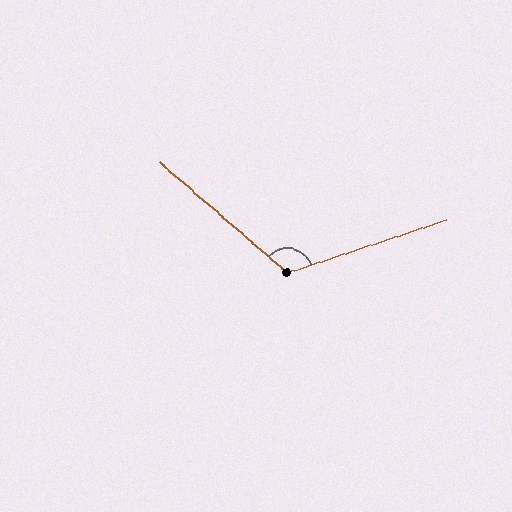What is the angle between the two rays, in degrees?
Approximately 121 degrees.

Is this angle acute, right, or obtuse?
It is obtuse.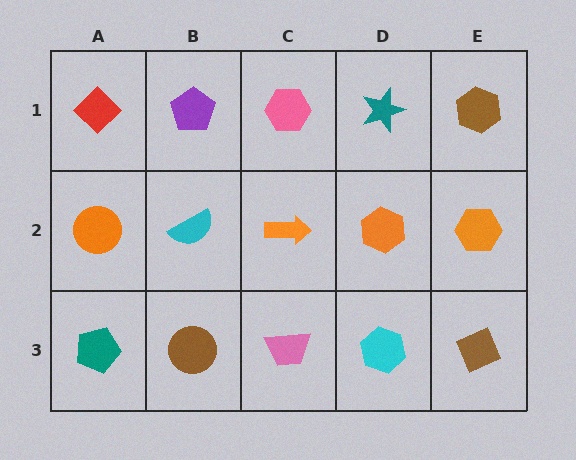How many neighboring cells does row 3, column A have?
2.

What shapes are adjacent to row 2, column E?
A brown hexagon (row 1, column E), a brown diamond (row 3, column E), an orange hexagon (row 2, column D).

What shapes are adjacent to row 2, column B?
A purple pentagon (row 1, column B), a brown circle (row 3, column B), an orange circle (row 2, column A), an orange arrow (row 2, column C).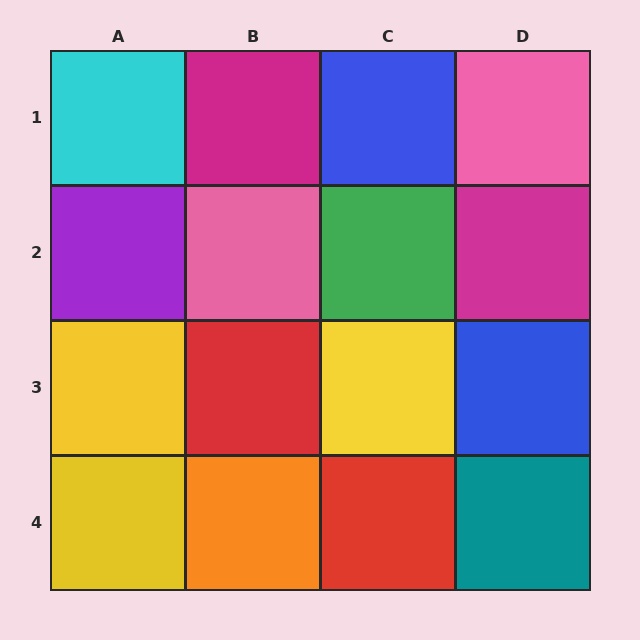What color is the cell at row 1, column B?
Magenta.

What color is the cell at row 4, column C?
Red.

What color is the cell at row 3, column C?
Yellow.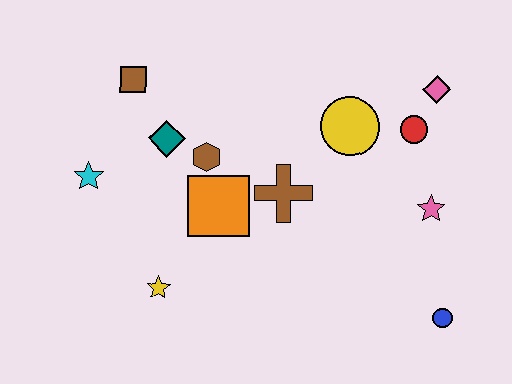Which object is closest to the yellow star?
The orange square is closest to the yellow star.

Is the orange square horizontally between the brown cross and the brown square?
Yes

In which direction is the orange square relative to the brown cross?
The orange square is to the left of the brown cross.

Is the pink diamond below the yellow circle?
No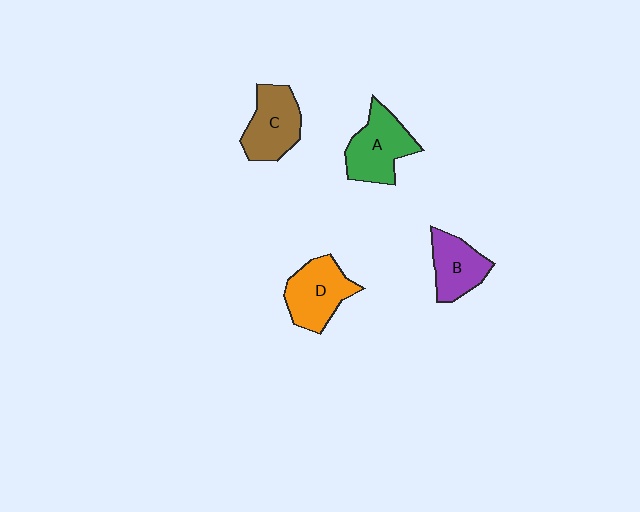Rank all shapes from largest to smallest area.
From largest to smallest: A (green), D (orange), C (brown), B (purple).